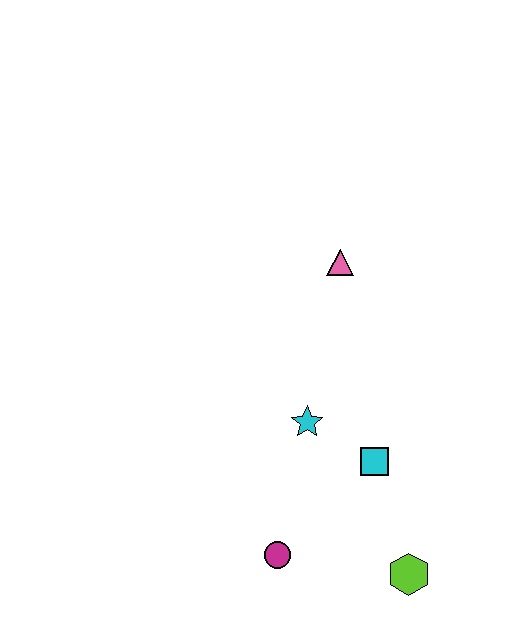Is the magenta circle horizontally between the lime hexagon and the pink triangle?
No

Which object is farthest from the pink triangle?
The lime hexagon is farthest from the pink triangle.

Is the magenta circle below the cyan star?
Yes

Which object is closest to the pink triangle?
The cyan star is closest to the pink triangle.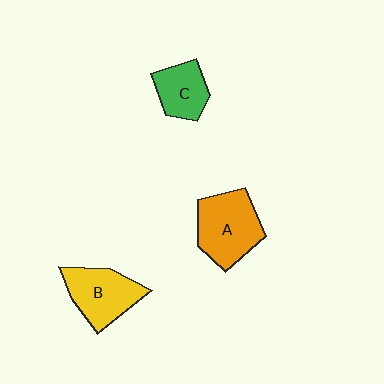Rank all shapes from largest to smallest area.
From largest to smallest: A (orange), B (yellow), C (green).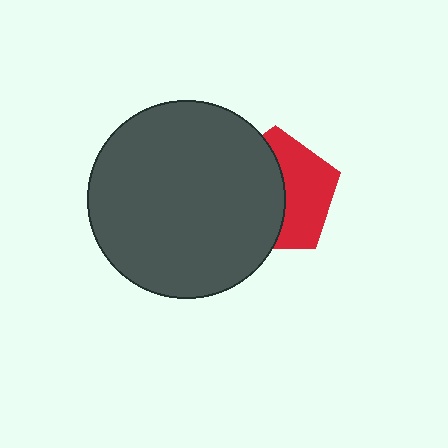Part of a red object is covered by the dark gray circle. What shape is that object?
It is a pentagon.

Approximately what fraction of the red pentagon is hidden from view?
Roughly 54% of the red pentagon is hidden behind the dark gray circle.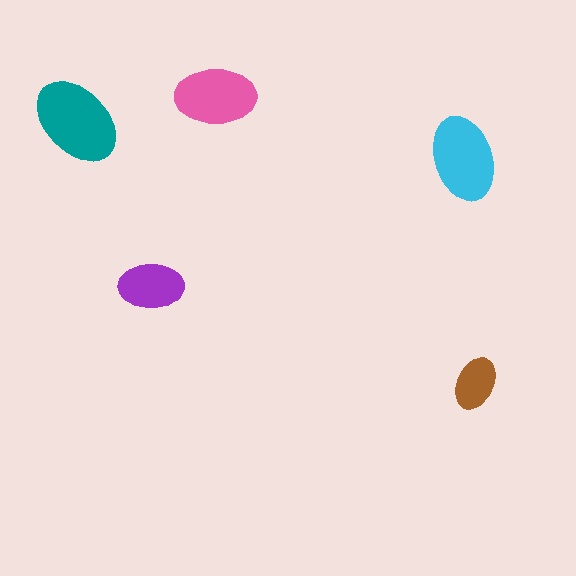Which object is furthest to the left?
The teal ellipse is leftmost.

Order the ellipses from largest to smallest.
the teal one, the cyan one, the pink one, the purple one, the brown one.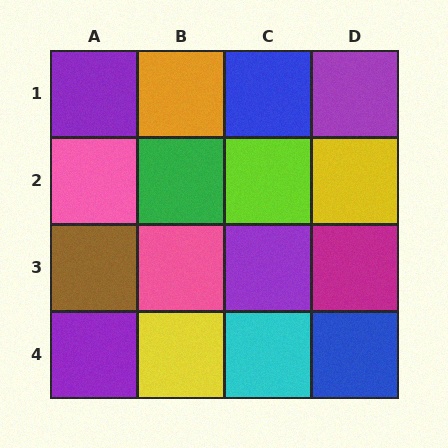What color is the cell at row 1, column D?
Purple.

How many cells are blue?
2 cells are blue.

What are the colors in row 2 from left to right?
Pink, green, lime, yellow.